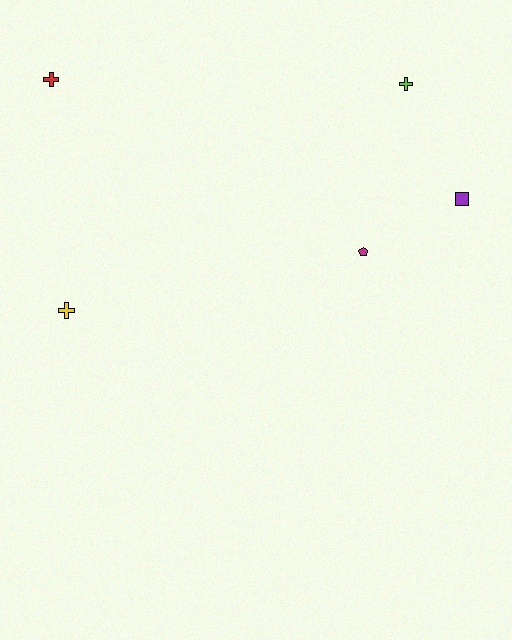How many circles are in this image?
There are no circles.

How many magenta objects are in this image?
There is 1 magenta object.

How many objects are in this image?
There are 5 objects.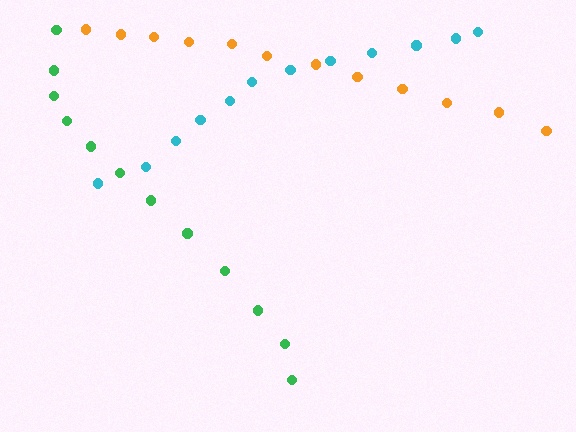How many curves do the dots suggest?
There are 3 distinct paths.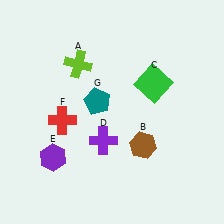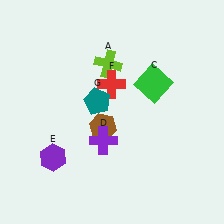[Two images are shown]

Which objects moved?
The objects that moved are: the lime cross (A), the brown hexagon (B), the red cross (F).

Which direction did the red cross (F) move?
The red cross (F) moved right.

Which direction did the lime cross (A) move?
The lime cross (A) moved right.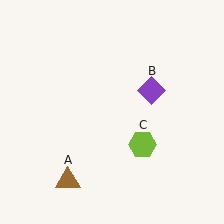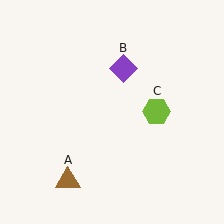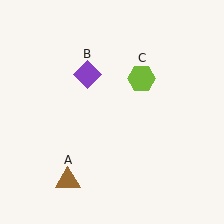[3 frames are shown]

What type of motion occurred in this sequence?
The purple diamond (object B), lime hexagon (object C) rotated counterclockwise around the center of the scene.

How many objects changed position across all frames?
2 objects changed position: purple diamond (object B), lime hexagon (object C).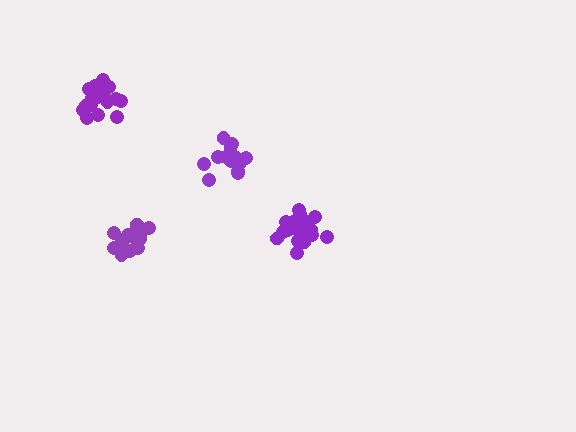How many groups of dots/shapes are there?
There are 4 groups.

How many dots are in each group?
Group 1: 17 dots, Group 2: 20 dots, Group 3: 19 dots, Group 4: 15 dots (71 total).